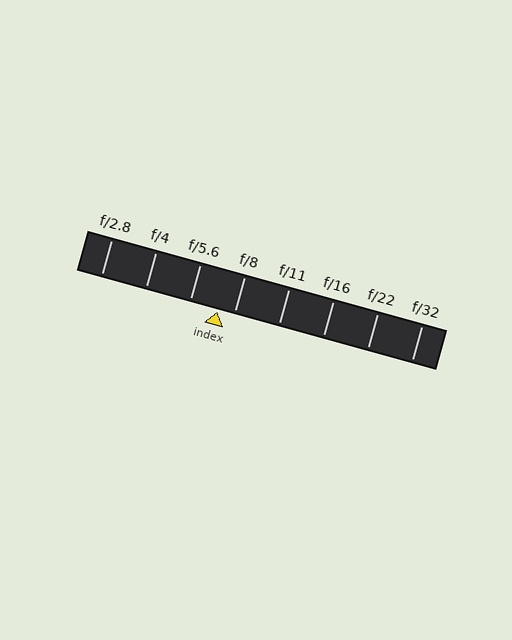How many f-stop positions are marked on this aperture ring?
There are 8 f-stop positions marked.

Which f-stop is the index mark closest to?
The index mark is closest to f/8.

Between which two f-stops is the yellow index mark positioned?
The index mark is between f/5.6 and f/8.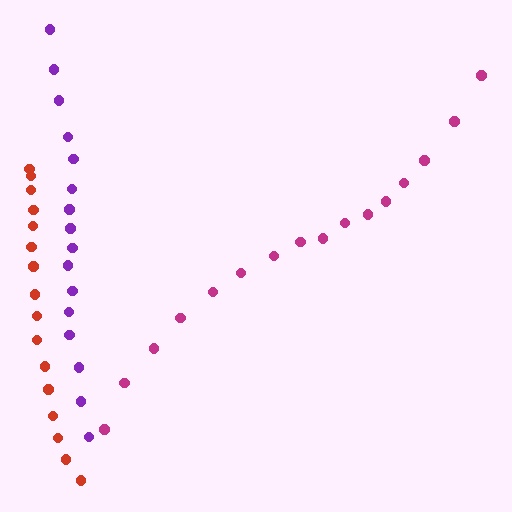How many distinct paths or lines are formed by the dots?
There are 3 distinct paths.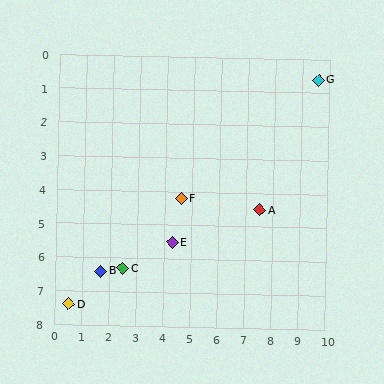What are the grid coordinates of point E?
Point E is at approximately (4.3, 5.5).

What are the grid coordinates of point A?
Point A is at approximately (7.5, 4.5).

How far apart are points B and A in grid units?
Points B and A are about 6.1 grid units apart.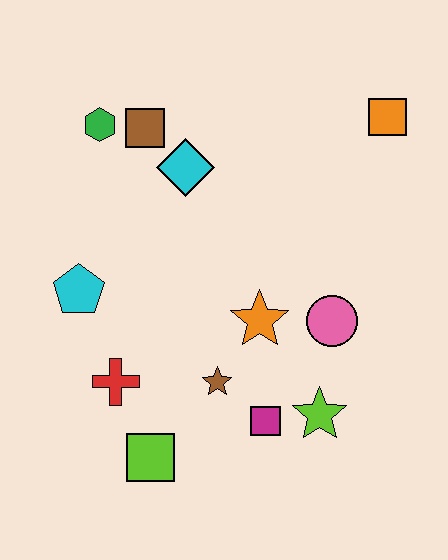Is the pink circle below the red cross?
No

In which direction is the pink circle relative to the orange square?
The pink circle is below the orange square.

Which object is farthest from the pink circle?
The green hexagon is farthest from the pink circle.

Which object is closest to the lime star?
The magenta square is closest to the lime star.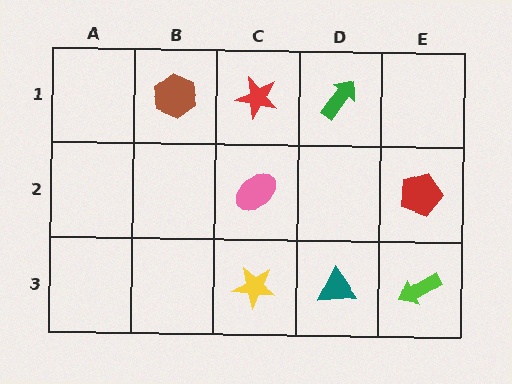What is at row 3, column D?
A teal triangle.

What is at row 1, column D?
A green arrow.